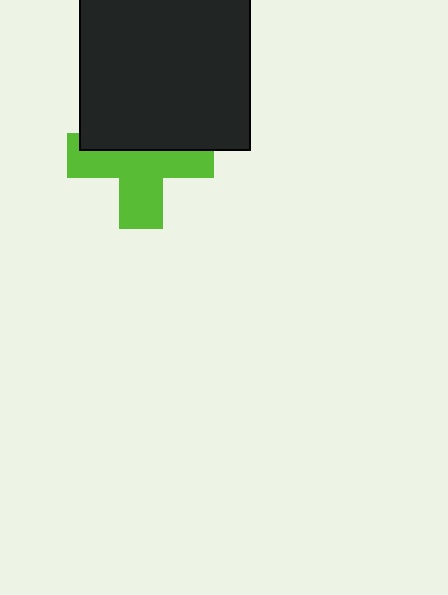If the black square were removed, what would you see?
You would see the complete lime cross.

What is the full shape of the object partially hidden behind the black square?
The partially hidden object is a lime cross.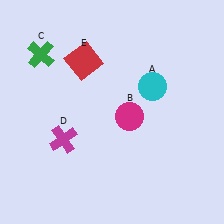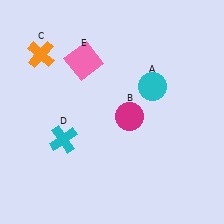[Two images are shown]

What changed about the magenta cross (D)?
In Image 1, D is magenta. In Image 2, it changed to cyan.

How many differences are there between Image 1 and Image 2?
There are 3 differences between the two images.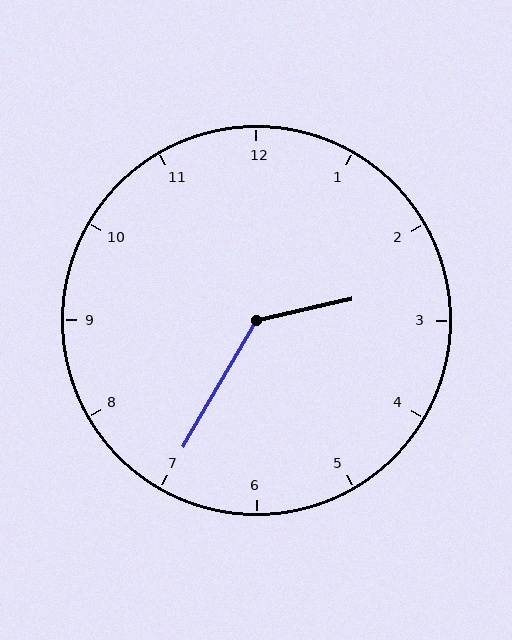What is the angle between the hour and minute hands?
Approximately 132 degrees.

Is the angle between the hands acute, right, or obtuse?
It is obtuse.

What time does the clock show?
2:35.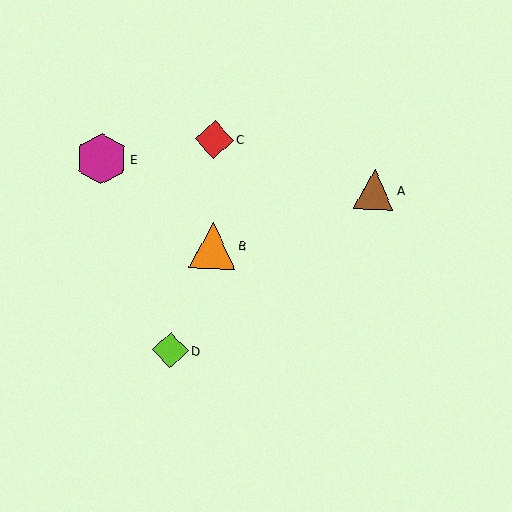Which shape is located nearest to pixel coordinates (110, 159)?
The magenta hexagon (labeled E) at (101, 159) is nearest to that location.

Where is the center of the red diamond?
The center of the red diamond is at (214, 139).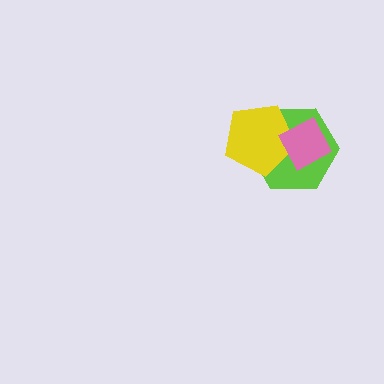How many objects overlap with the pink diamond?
2 objects overlap with the pink diamond.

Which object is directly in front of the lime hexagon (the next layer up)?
The yellow pentagon is directly in front of the lime hexagon.